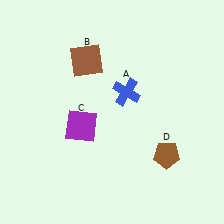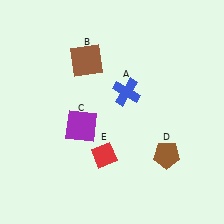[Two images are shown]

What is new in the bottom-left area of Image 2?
A red diamond (E) was added in the bottom-left area of Image 2.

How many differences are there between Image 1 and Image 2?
There is 1 difference between the two images.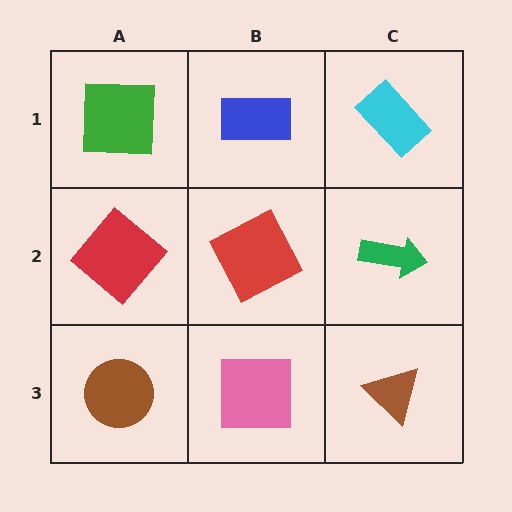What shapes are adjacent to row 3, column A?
A red diamond (row 2, column A), a pink square (row 3, column B).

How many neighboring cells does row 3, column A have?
2.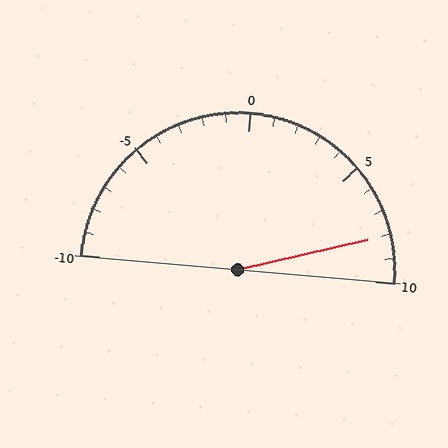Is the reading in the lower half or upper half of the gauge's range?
The reading is in the upper half of the range (-10 to 10).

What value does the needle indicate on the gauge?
The needle indicates approximately 8.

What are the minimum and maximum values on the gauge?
The gauge ranges from -10 to 10.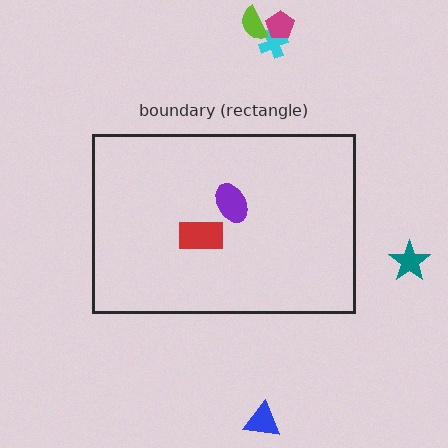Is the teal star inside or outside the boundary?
Outside.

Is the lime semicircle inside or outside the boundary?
Outside.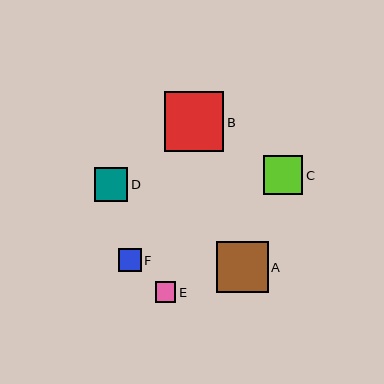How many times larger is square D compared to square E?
Square D is approximately 1.6 times the size of square E.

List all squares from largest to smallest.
From largest to smallest: B, A, C, D, F, E.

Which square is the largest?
Square B is the largest with a size of approximately 60 pixels.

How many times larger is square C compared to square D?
Square C is approximately 1.2 times the size of square D.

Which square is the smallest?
Square E is the smallest with a size of approximately 21 pixels.